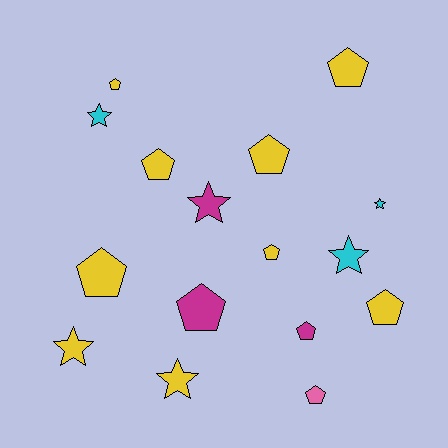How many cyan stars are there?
There are 3 cyan stars.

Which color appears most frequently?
Yellow, with 9 objects.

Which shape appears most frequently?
Pentagon, with 10 objects.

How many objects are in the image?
There are 16 objects.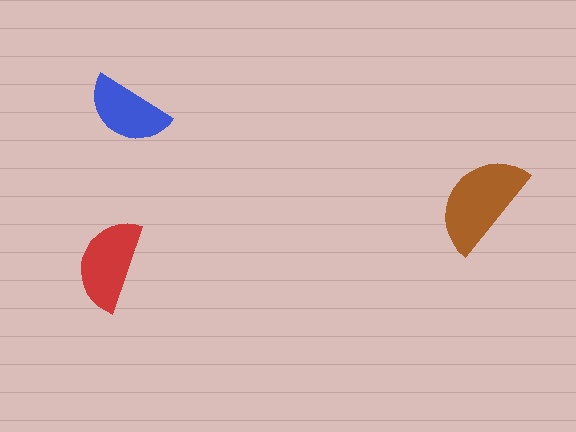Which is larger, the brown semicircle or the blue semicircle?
The brown one.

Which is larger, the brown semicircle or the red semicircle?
The brown one.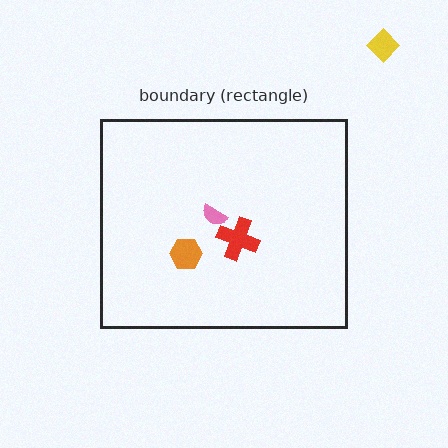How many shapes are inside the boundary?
3 inside, 1 outside.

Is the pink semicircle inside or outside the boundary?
Inside.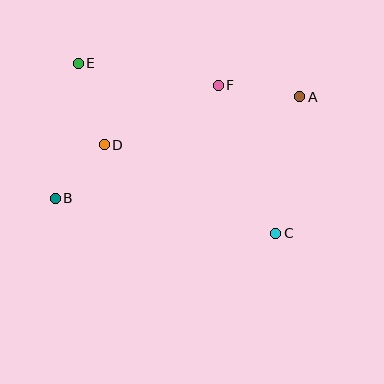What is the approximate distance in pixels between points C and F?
The distance between C and F is approximately 159 pixels.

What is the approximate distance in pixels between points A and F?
The distance between A and F is approximately 82 pixels.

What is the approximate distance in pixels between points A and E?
The distance between A and E is approximately 224 pixels.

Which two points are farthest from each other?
Points A and B are farthest from each other.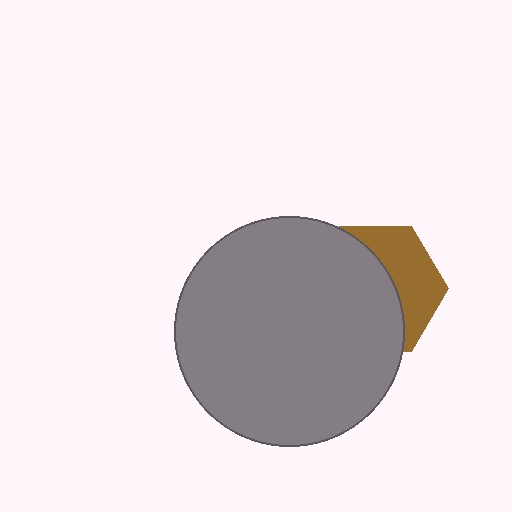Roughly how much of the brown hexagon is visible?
A small part of it is visible (roughly 38%).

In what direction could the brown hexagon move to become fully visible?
The brown hexagon could move right. That would shift it out from behind the gray circle entirely.